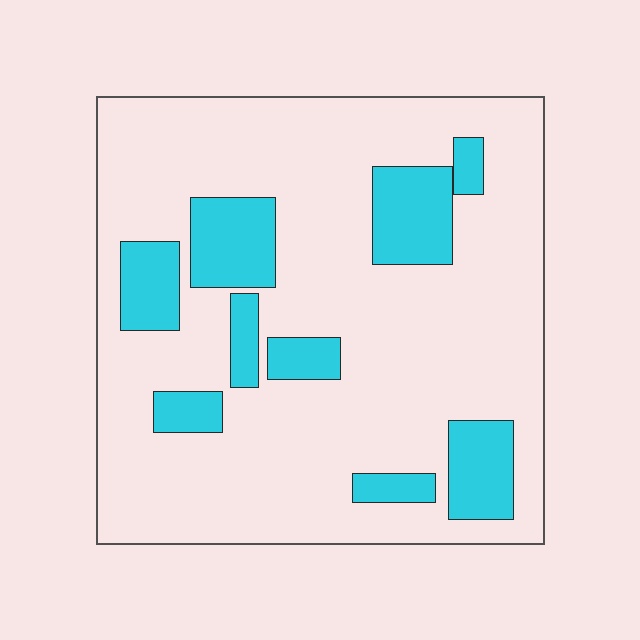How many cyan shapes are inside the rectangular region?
9.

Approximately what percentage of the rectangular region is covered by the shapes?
Approximately 20%.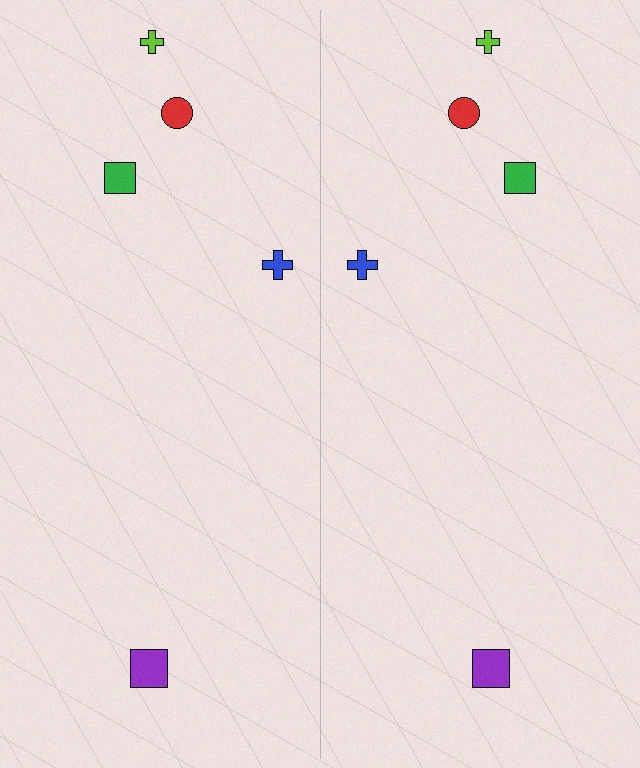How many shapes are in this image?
There are 10 shapes in this image.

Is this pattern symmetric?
Yes, this pattern has bilateral (reflection) symmetry.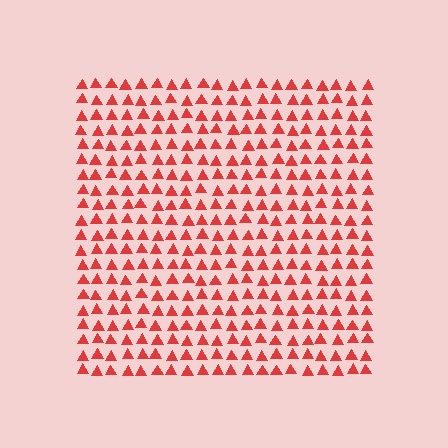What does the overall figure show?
The overall figure shows a square.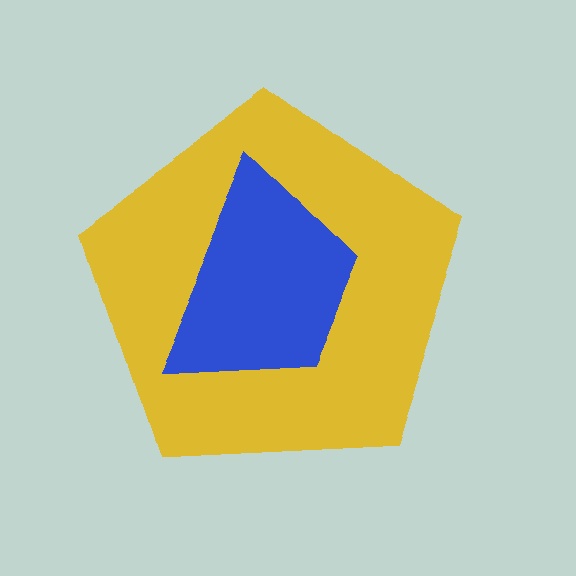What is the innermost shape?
The blue trapezoid.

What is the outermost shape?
The yellow pentagon.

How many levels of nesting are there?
2.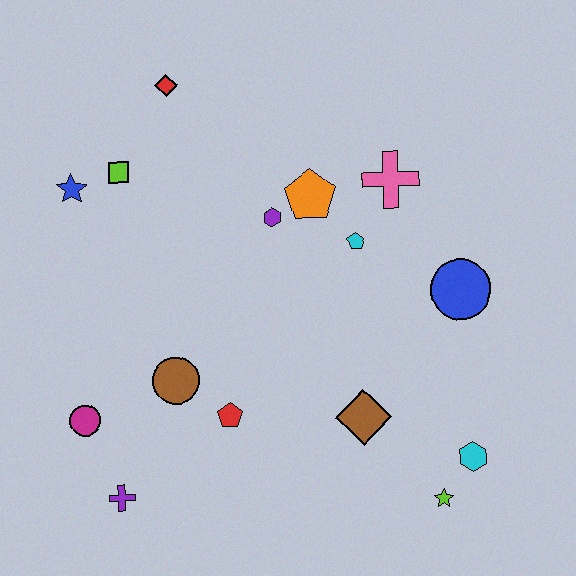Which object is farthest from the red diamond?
The lime star is farthest from the red diamond.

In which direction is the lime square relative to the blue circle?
The lime square is to the left of the blue circle.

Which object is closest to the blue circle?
The cyan pentagon is closest to the blue circle.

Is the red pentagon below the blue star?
Yes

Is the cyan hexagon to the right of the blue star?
Yes